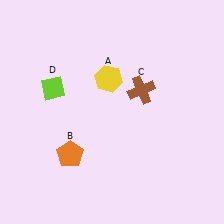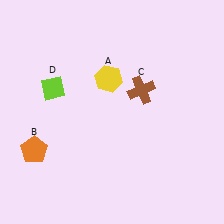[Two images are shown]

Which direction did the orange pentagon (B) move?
The orange pentagon (B) moved left.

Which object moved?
The orange pentagon (B) moved left.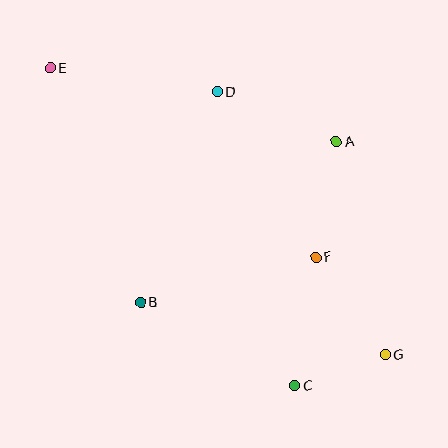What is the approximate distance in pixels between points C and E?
The distance between C and E is approximately 401 pixels.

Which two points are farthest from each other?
Points E and G are farthest from each other.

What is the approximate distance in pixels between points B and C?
The distance between B and C is approximately 175 pixels.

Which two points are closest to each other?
Points C and G are closest to each other.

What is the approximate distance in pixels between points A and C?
The distance between A and C is approximately 248 pixels.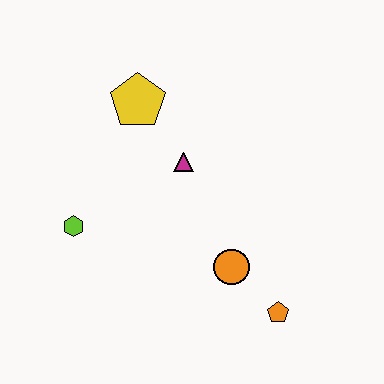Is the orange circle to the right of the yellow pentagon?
Yes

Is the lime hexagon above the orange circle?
Yes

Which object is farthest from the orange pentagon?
The yellow pentagon is farthest from the orange pentagon.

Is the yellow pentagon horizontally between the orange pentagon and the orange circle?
No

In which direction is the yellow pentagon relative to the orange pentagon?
The yellow pentagon is above the orange pentagon.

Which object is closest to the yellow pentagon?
The magenta triangle is closest to the yellow pentagon.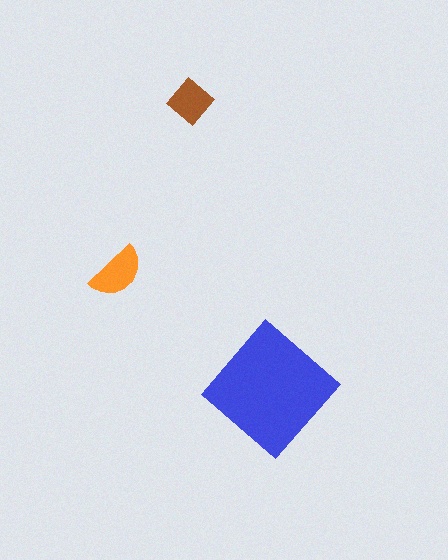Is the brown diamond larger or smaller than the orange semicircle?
Smaller.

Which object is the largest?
The blue diamond.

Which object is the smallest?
The brown diamond.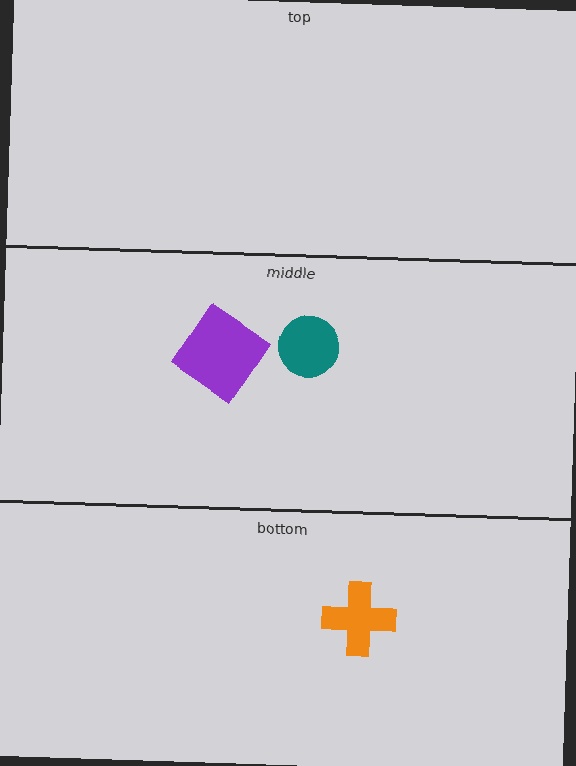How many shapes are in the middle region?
2.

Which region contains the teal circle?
The middle region.